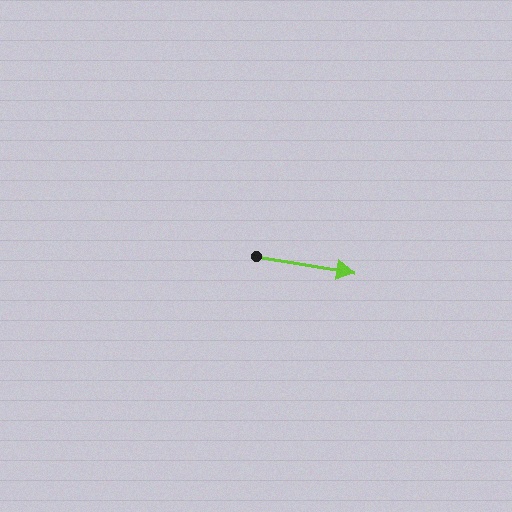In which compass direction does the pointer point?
East.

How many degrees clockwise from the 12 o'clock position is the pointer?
Approximately 99 degrees.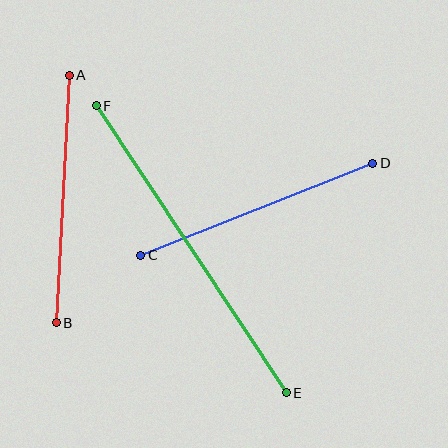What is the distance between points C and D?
The distance is approximately 249 pixels.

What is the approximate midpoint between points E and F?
The midpoint is at approximately (191, 249) pixels.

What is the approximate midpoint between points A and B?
The midpoint is at approximately (63, 199) pixels.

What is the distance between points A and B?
The distance is approximately 248 pixels.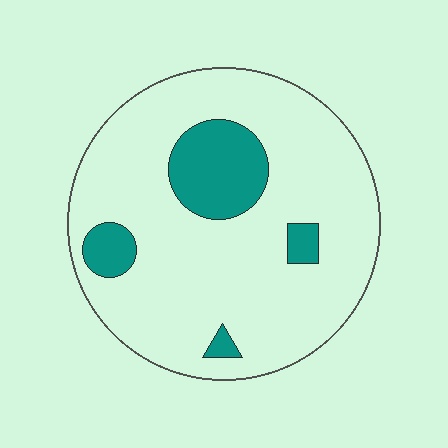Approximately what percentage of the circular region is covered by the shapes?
Approximately 15%.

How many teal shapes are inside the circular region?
4.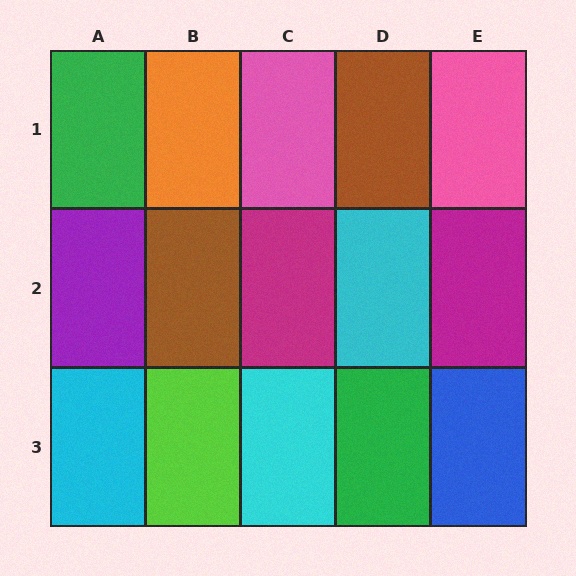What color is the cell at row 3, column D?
Green.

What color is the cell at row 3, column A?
Cyan.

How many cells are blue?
1 cell is blue.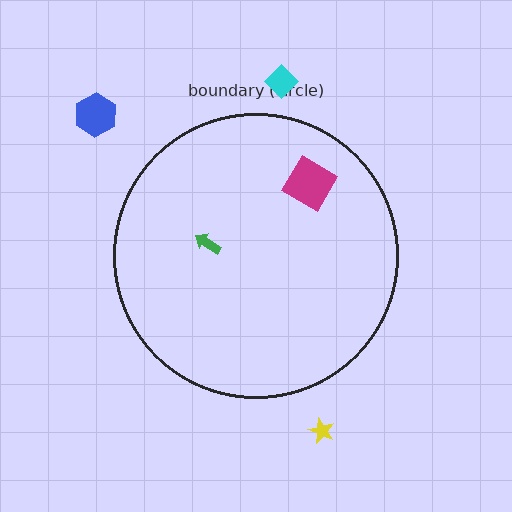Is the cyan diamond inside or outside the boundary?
Outside.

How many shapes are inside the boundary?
2 inside, 3 outside.